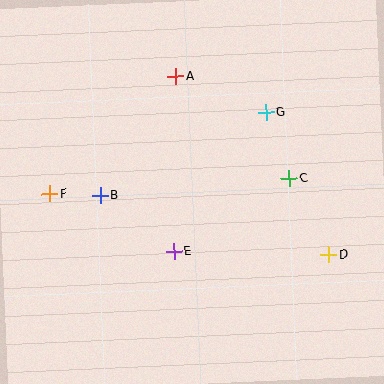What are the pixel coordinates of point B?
Point B is at (100, 195).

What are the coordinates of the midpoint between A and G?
The midpoint between A and G is at (221, 94).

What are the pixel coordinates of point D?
Point D is at (329, 255).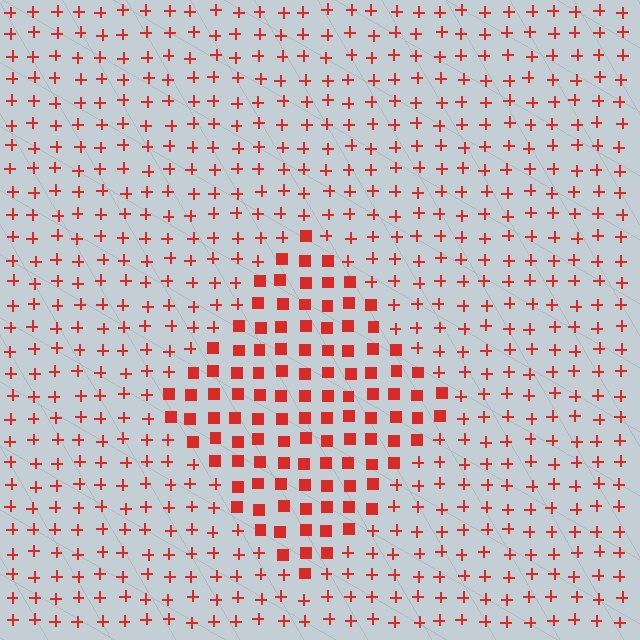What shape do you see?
I see a diamond.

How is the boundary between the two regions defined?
The boundary is defined by a change in element shape: squares inside vs. plus signs outside. All elements share the same color and spacing.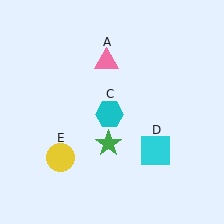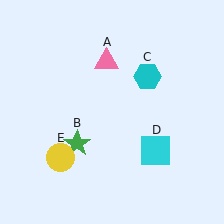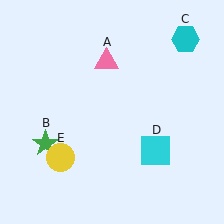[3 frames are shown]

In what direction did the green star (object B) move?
The green star (object B) moved left.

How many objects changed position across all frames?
2 objects changed position: green star (object B), cyan hexagon (object C).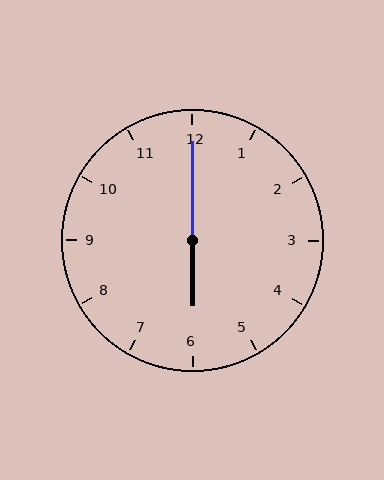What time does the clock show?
6:00.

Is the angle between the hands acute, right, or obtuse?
It is obtuse.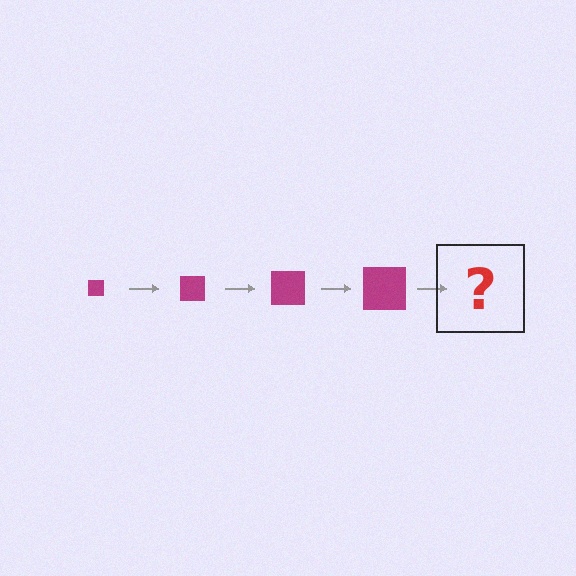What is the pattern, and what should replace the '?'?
The pattern is that the square gets progressively larger each step. The '?' should be a magenta square, larger than the previous one.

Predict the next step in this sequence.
The next step is a magenta square, larger than the previous one.